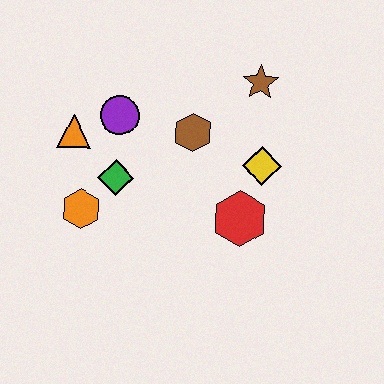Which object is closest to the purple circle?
The orange triangle is closest to the purple circle.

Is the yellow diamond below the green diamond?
No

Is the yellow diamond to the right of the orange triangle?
Yes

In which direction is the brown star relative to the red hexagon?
The brown star is above the red hexagon.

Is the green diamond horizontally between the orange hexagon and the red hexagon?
Yes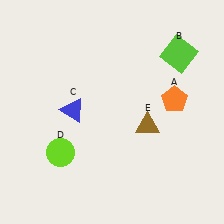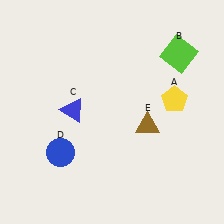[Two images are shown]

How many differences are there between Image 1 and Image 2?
There are 2 differences between the two images.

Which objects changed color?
A changed from orange to yellow. D changed from lime to blue.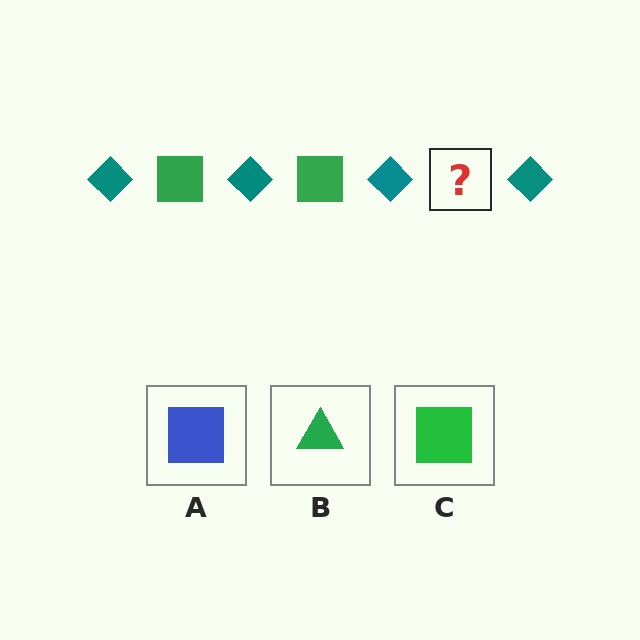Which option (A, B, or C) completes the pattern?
C.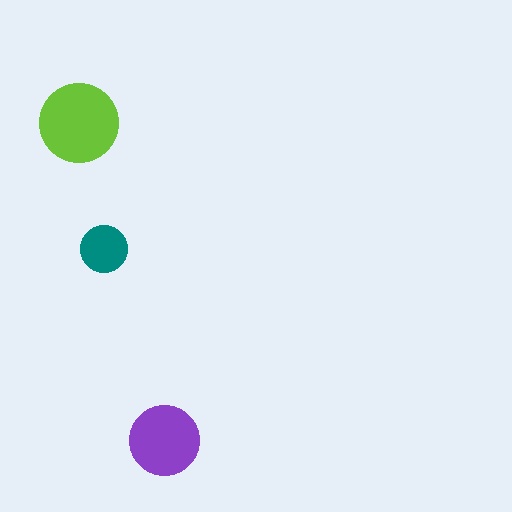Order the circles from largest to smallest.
the lime one, the purple one, the teal one.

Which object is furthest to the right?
The purple circle is rightmost.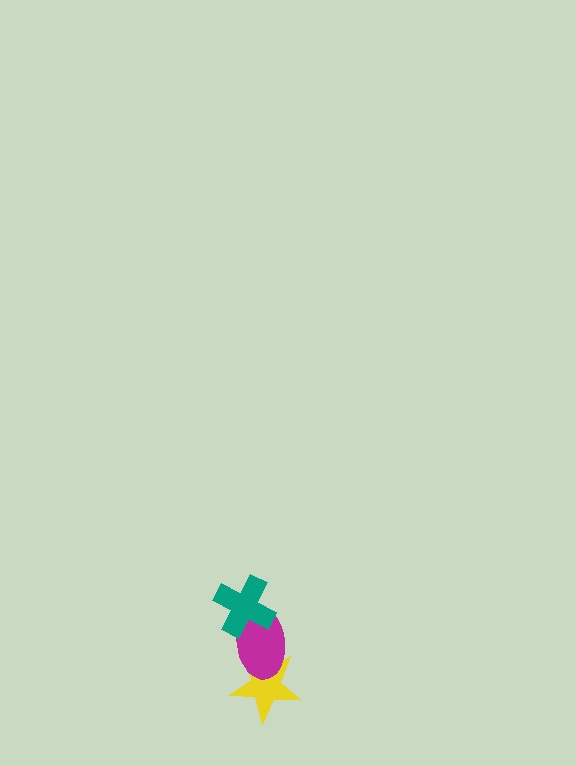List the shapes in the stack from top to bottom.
From top to bottom: the teal cross, the magenta ellipse, the yellow star.